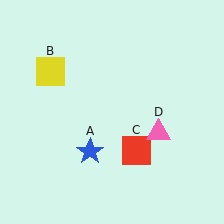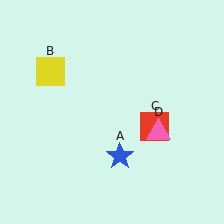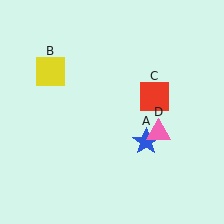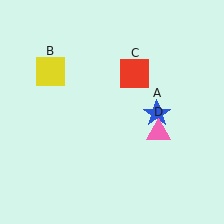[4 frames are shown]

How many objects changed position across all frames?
2 objects changed position: blue star (object A), red square (object C).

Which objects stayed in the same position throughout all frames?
Yellow square (object B) and pink triangle (object D) remained stationary.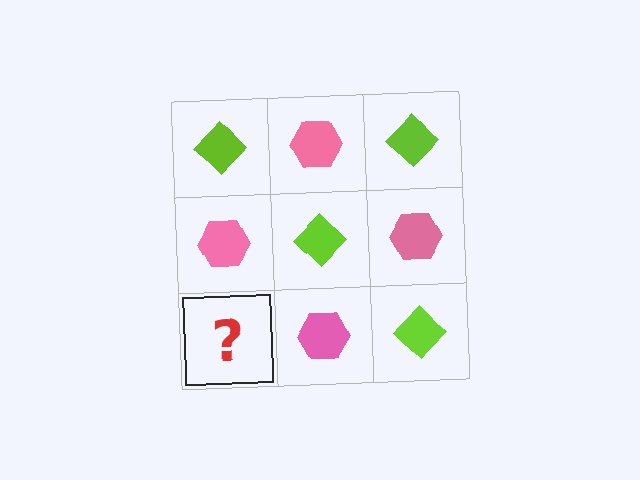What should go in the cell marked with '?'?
The missing cell should contain a lime diamond.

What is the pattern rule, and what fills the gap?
The rule is that it alternates lime diamond and pink hexagon in a checkerboard pattern. The gap should be filled with a lime diamond.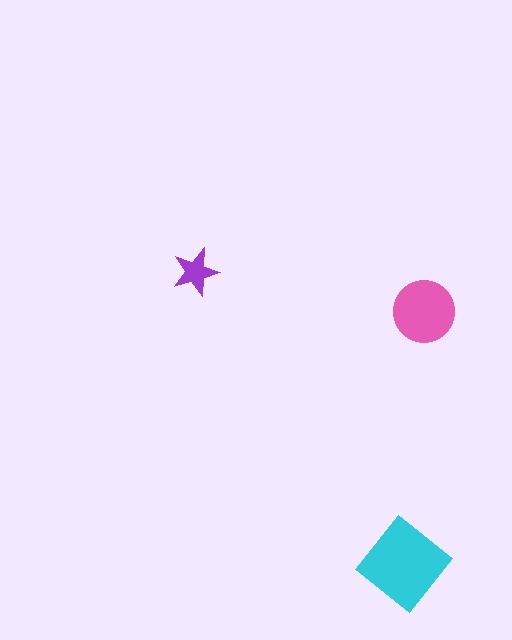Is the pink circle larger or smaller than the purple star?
Larger.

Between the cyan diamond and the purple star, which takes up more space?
The cyan diamond.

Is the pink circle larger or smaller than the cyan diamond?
Smaller.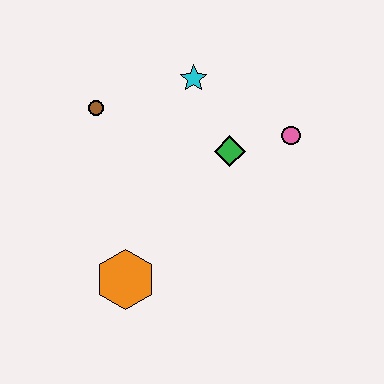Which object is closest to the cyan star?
The green diamond is closest to the cyan star.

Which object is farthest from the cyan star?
The orange hexagon is farthest from the cyan star.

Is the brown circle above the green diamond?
Yes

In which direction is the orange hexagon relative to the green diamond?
The orange hexagon is below the green diamond.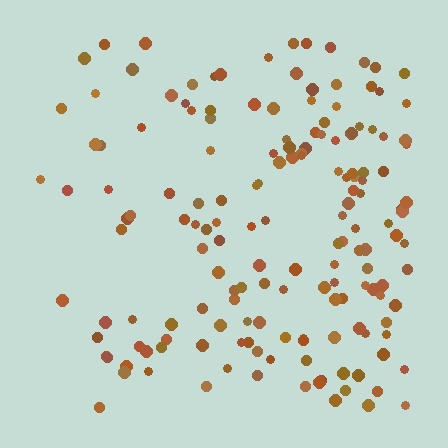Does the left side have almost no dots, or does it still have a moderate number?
Still a moderate number, just noticeably fewer than the right.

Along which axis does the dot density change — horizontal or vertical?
Horizontal.